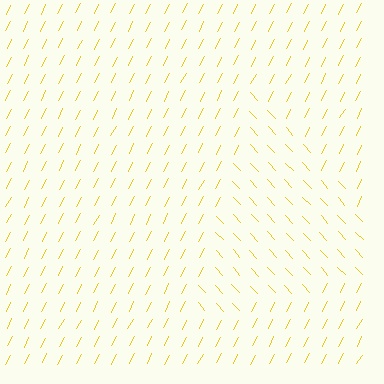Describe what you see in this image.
The image is filled with small yellow line segments. A triangle region in the image has lines oriented differently from the surrounding lines, creating a visible texture boundary.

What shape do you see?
I see a triangle.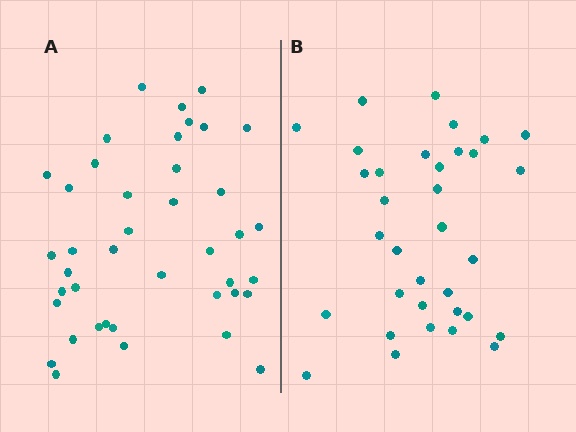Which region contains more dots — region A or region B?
Region A (the left region) has more dots.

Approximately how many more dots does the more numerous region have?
Region A has roughly 8 or so more dots than region B.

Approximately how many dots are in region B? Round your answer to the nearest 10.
About 30 dots. (The exact count is 34, which rounds to 30.)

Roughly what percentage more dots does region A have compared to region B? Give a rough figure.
About 20% more.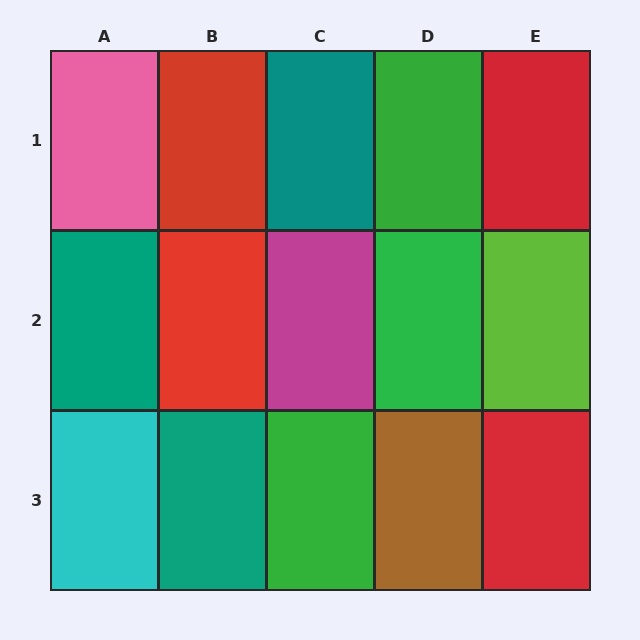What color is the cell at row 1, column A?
Pink.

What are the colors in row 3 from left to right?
Cyan, teal, green, brown, red.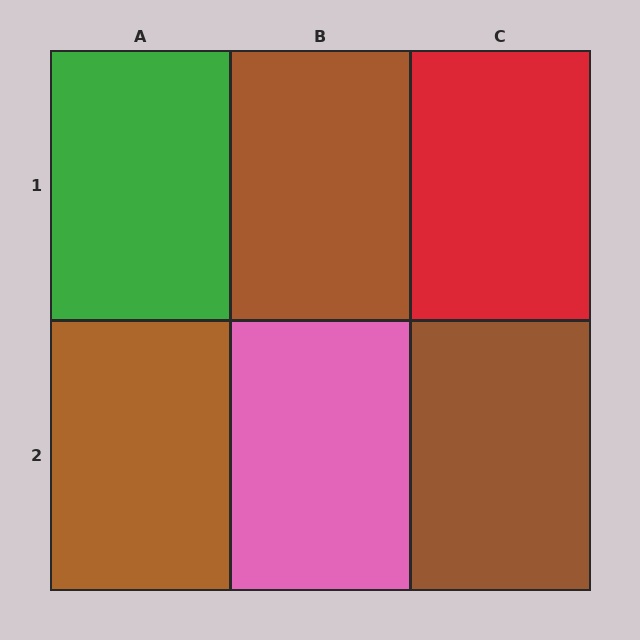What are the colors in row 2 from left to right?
Brown, pink, brown.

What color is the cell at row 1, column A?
Green.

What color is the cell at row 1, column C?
Red.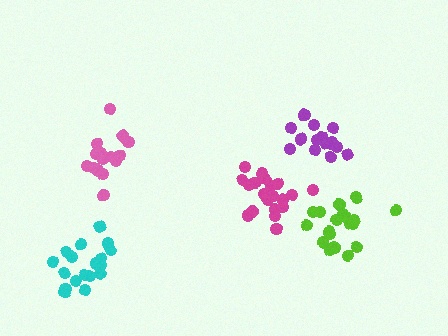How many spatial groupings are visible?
There are 5 spatial groupings.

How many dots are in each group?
Group 1: 19 dots, Group 2: 16 dots, Group 3: 15 dots, Group 4: 20 dots, Group 5: 18 dots (88 total).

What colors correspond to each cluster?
The clusters are colored: lime, purple, pink, magenta, cyan.